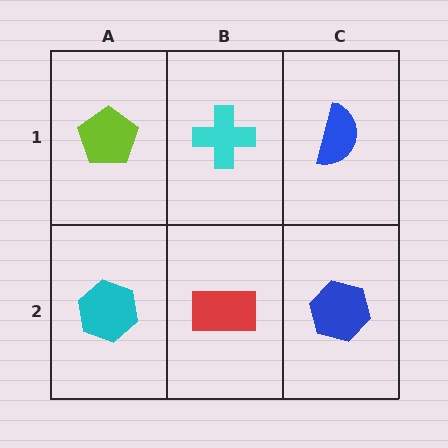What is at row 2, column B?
A red rectangle.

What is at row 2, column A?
A cyan hexagon.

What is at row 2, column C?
A blue hexagon.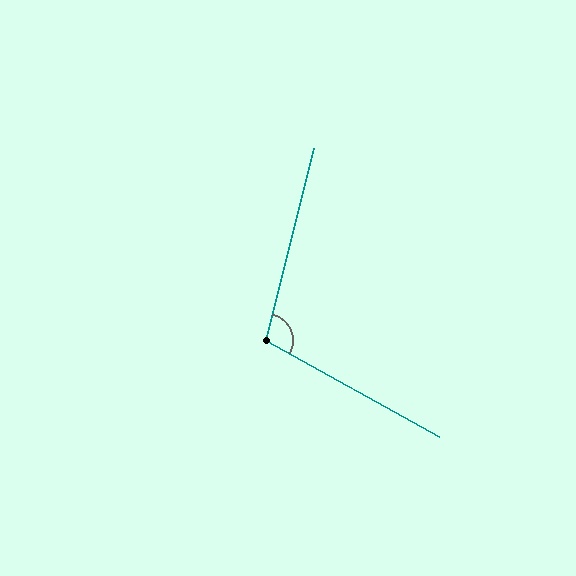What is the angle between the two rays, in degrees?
Approximately 105 degrees.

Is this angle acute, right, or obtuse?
It is obtuse.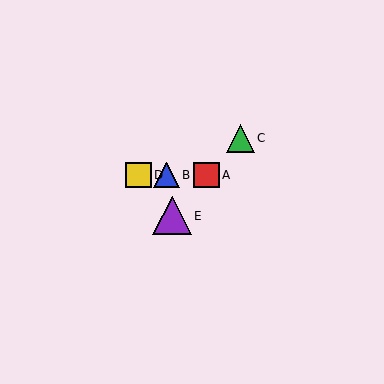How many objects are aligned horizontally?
3 objects (A, B, D) are aligned horizontally.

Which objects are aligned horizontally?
Objects A, B, D are aligned horizontally.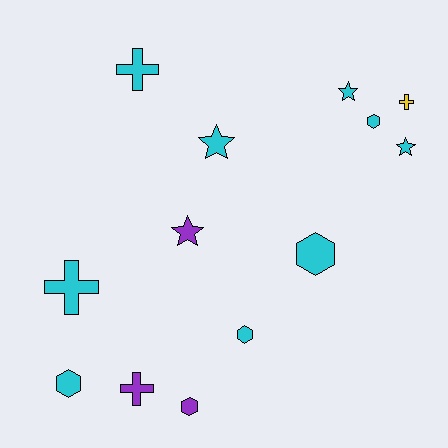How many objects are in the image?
There are 13 objects.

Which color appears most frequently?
Cyan, with 9 objects.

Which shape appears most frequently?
Hexagon, with 5 objects.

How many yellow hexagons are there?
There are no yellow hexagons.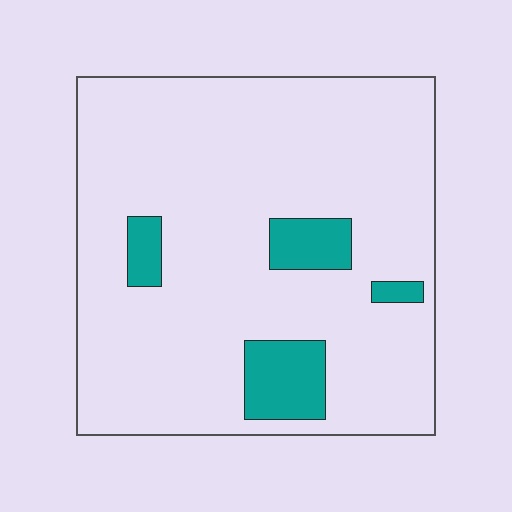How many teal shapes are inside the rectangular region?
4.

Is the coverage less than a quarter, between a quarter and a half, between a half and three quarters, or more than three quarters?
Less than a quarter.